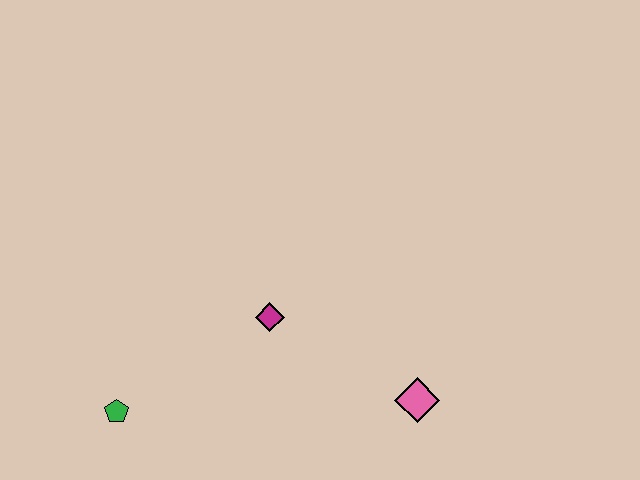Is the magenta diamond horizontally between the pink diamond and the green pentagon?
Yes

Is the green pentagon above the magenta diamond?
No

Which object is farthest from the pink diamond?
The green pentagon is farthest from the pink diamond.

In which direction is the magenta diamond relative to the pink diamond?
The magenta diamond is to the left of the pink diamond.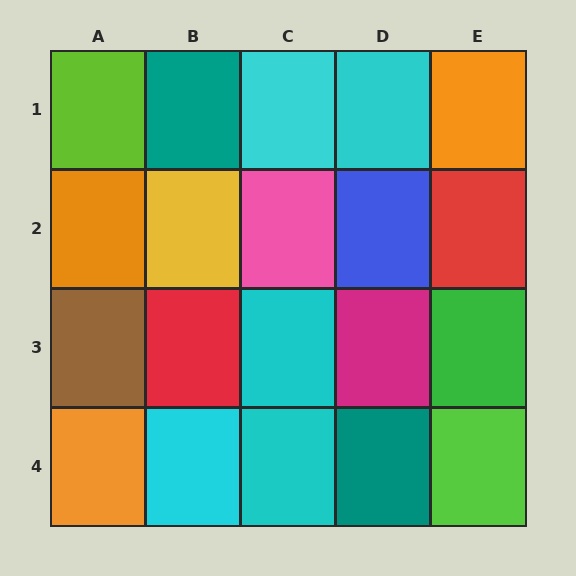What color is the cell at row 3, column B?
Red.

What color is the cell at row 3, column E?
Green.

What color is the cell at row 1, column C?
Cyan.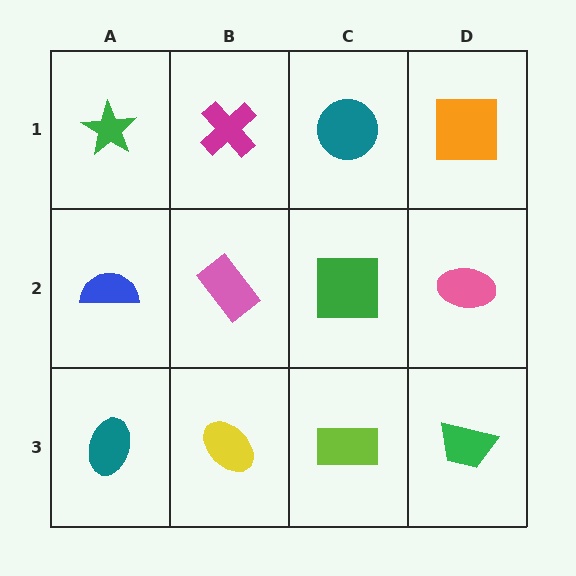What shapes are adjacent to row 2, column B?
A magenta cross (row 1, column B), a yellow ellipse (row 3, column B), a blue semicircle (row 2, column A), a green square (row 2, column C).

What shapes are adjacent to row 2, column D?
An orange square (row 1, column D), a green trapezoid (row 3, column D), a green square (row 2, column C).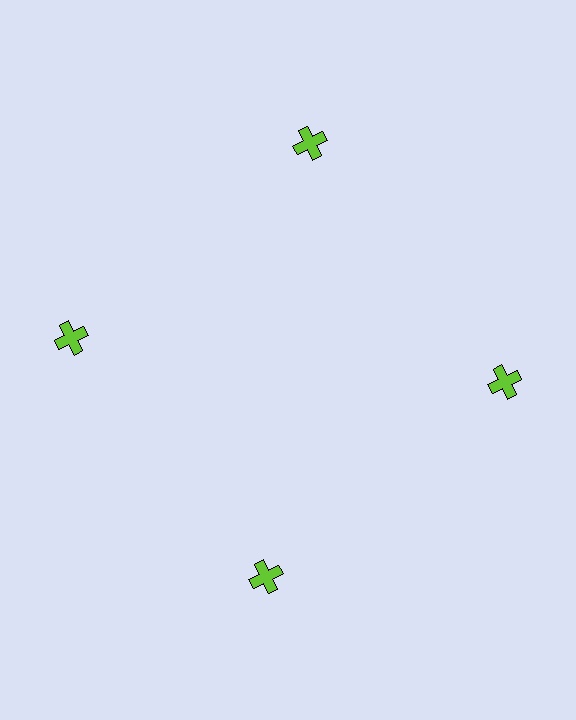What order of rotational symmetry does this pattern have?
This pattern has 4-fold rotational symmetry.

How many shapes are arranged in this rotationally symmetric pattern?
There are 4 shapes, arranged in 4 groups of 1.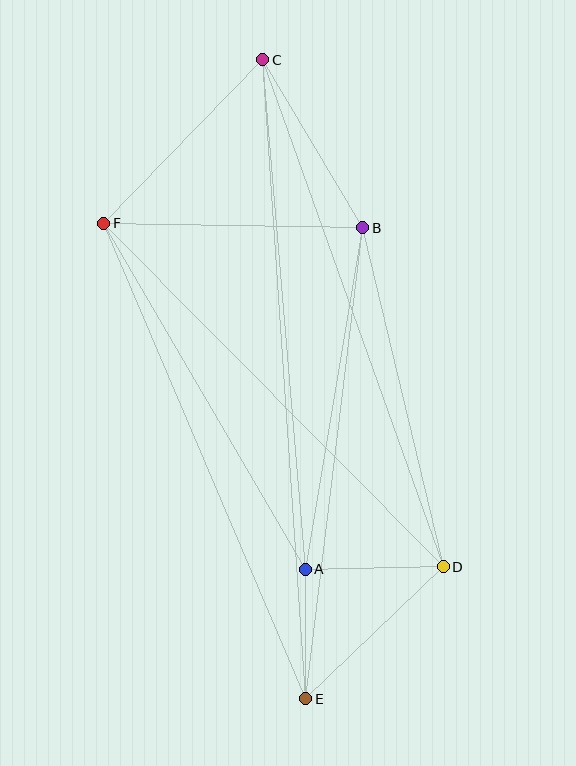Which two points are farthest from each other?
Points C and E are farthest from each other.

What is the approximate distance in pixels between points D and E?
The distance between D and E is approximately 191 pixels.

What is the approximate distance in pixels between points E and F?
The distance between E and F is approximately 516 pixels.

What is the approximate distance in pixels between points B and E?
The distance between B and E is approximately 474 pixels.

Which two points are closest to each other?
Points A and E are closest to each other.